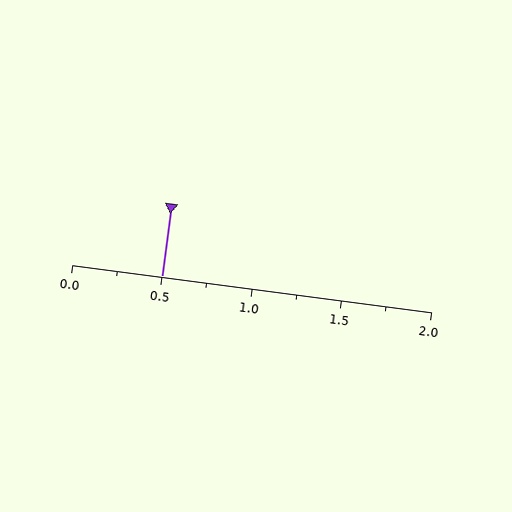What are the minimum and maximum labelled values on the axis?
The axis runs from 0.0 to 2.0.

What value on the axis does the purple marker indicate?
The marker indicates approximately 0.5.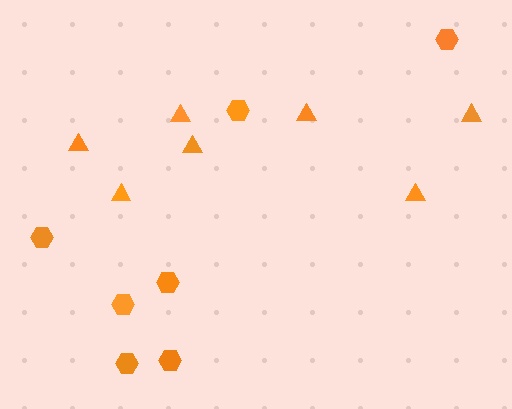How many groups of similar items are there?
There are 2 groups: one group of triangles (7) and one group of hexagons (7).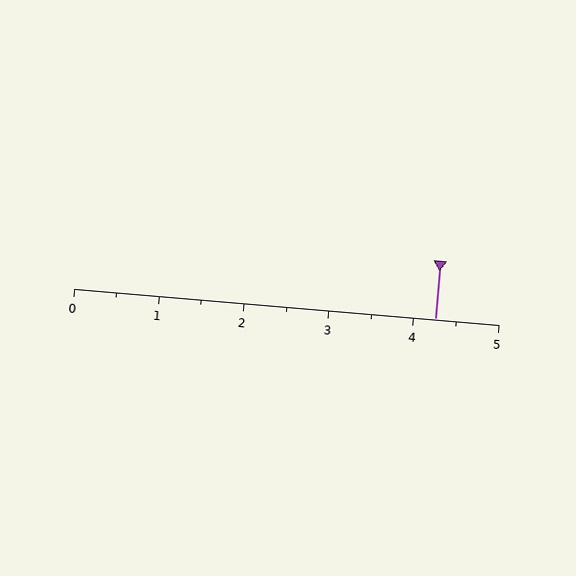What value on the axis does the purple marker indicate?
The marker indicates approximately 4.2.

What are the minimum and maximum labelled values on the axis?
The axis runs from 0 to 5.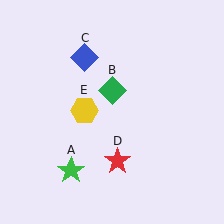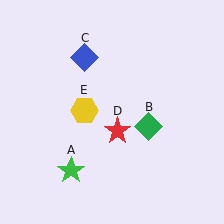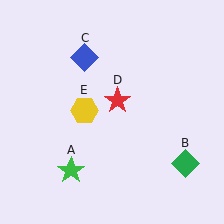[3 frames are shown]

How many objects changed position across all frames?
2 objects changed position: green diamond (object B), red star (object D).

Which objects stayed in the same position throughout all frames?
Green star (object A) and blue diamond (object C) and yellow hexagon (object E) remained stationary.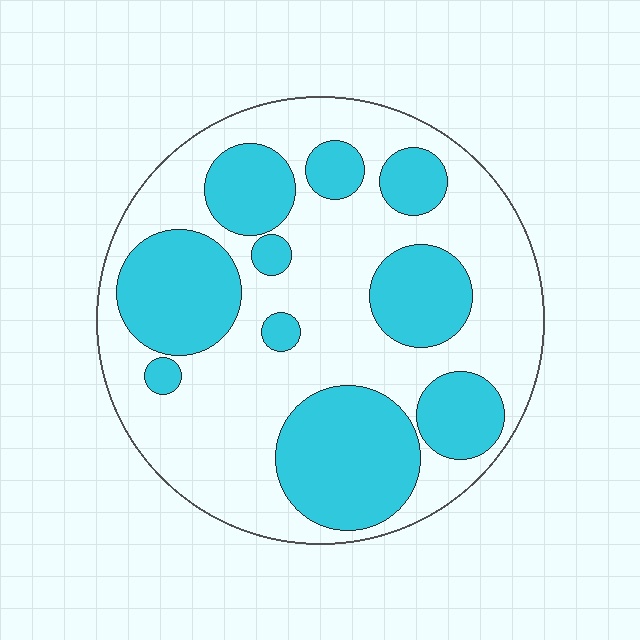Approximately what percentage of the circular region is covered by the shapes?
Approximately 40%.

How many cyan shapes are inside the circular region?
10.